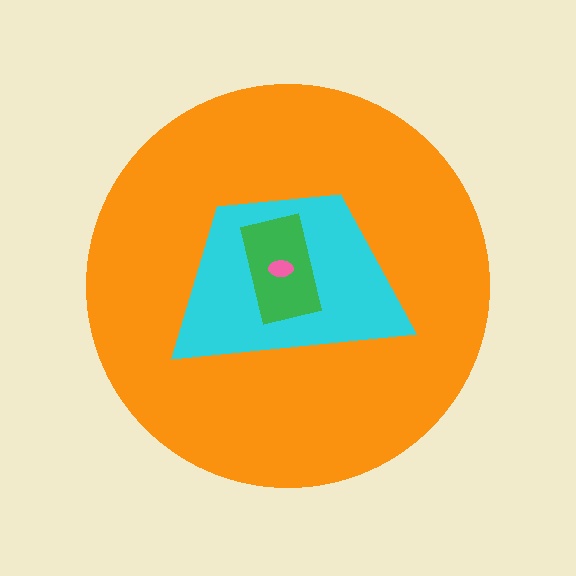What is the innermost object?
The pink ellipse.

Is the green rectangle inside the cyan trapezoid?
Yes.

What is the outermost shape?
The orange circle.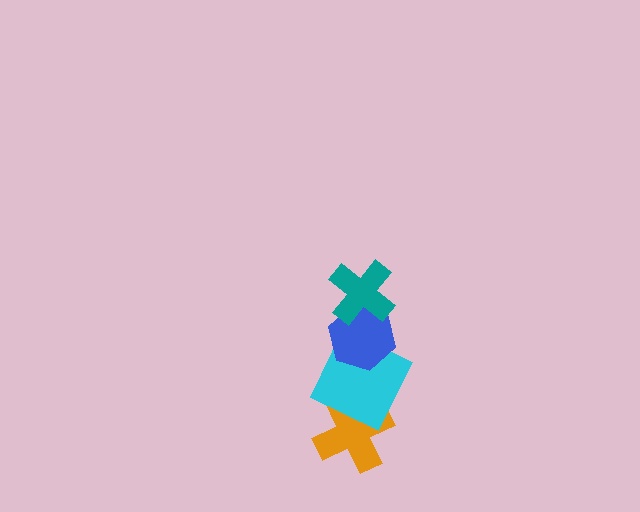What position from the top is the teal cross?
The teal cross is 1st from the top.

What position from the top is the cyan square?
The cyan square is 3rd from the top.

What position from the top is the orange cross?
The orange cross is 4th from the top.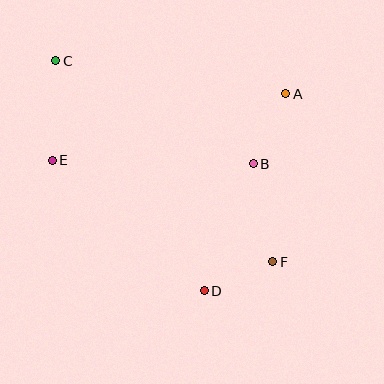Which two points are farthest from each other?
Points C and F are farthest from each other.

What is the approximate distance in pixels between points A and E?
The distance between A and E is approximately 243 pixels.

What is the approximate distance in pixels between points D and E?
The distance between D and E is approximately 200 pixels.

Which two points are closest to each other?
Points D and F are closest to each other.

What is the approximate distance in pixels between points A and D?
The distance between A and D is approximately 213 pixels.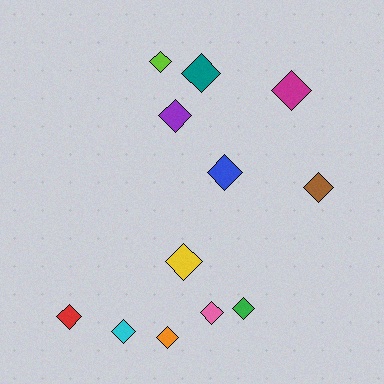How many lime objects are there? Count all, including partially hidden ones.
There is 1 lime object.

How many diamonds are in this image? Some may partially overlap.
There are 12 diamonds.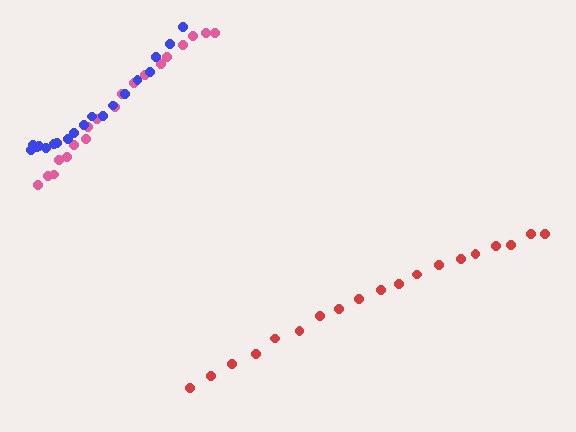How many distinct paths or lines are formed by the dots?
There are 3 distinct paths.